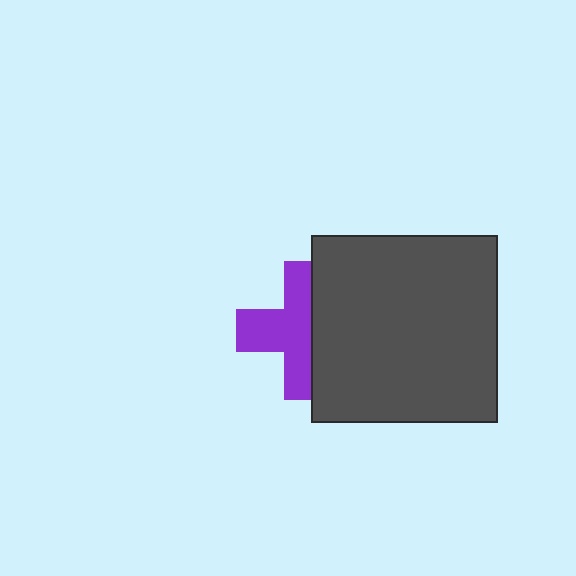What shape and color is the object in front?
The object in front is a dark gray square.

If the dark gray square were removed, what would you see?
You would see the complete purple cross.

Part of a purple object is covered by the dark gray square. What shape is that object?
It is a cross.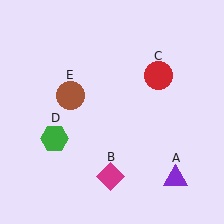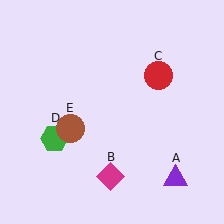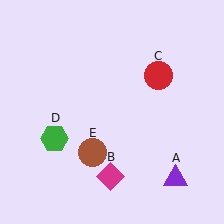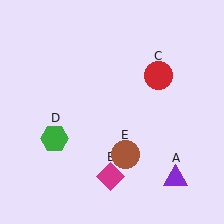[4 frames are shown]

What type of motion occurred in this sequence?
The brown circle (object E) rotated counterclockwise around the center of the scene.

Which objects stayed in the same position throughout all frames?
Purple triangle (object A) and magenta diamond (object B) and red circle (object C) and green hexagon (object D) remained stationary.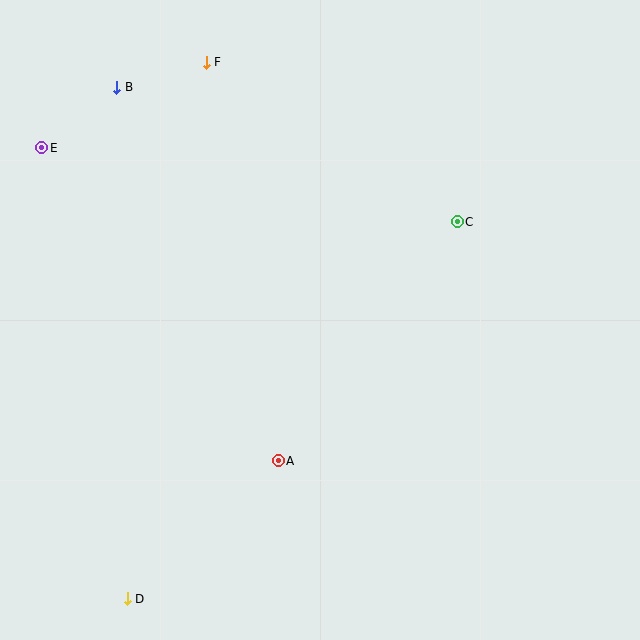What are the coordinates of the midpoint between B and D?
The midpoint between B and D is at (122, 343).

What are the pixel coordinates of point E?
Point E is at (42, 148).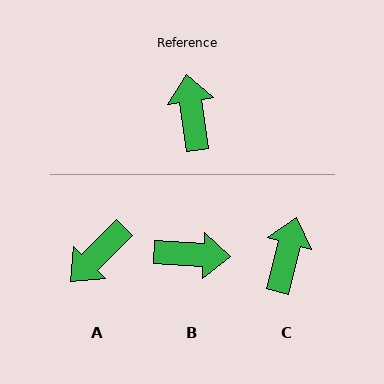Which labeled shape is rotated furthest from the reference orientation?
A, about 127 degrees away.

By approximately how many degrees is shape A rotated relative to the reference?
Approximately 127 degrees counter-clockwise.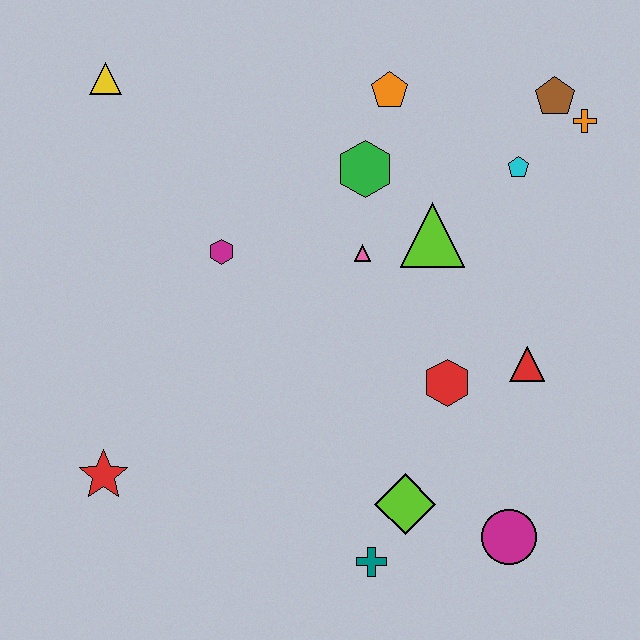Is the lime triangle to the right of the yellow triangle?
Yes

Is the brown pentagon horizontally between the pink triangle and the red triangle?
No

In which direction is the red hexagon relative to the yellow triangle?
The red hexagon is to the right of the yellow triangle.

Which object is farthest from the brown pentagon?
The red star is farthest from the brown pentagon.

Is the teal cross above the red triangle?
No